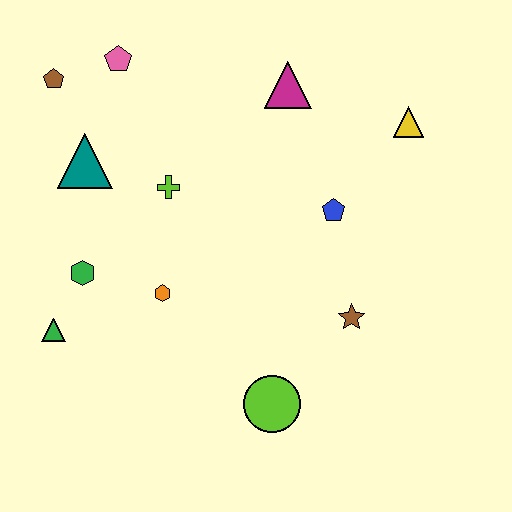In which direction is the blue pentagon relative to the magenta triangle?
The blue pentagon is below the magenta triangle.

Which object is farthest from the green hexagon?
The yellow triangle is farthest from the green hexagon.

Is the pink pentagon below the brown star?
No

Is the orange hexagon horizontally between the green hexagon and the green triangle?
No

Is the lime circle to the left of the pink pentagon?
No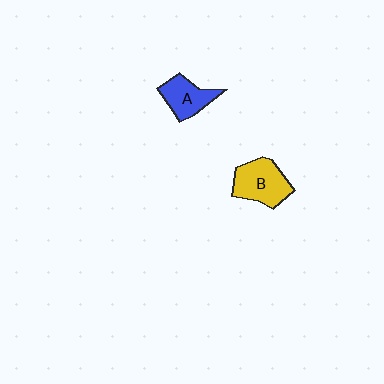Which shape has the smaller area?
Shape A (blue).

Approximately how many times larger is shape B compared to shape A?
Approximately 1.4 times.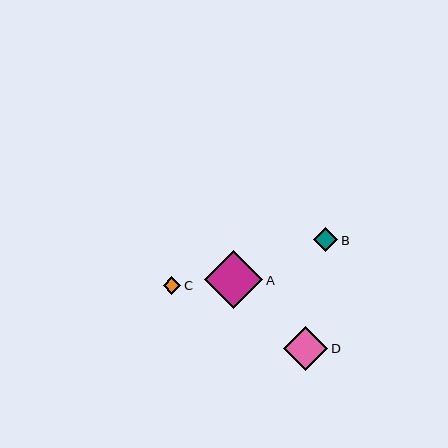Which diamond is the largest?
Diamond A is the largest with a size of approximately 58 pixels.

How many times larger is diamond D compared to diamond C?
Diamond D is approximately 2.5 times the size of diamond C.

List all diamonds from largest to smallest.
From largest to smallest: A, D, B, C.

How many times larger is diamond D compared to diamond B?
Diamond D is approximately 1.8 times the size of diamond B.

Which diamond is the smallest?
Diamond C is the smallest with a size of approximately 18 pixels.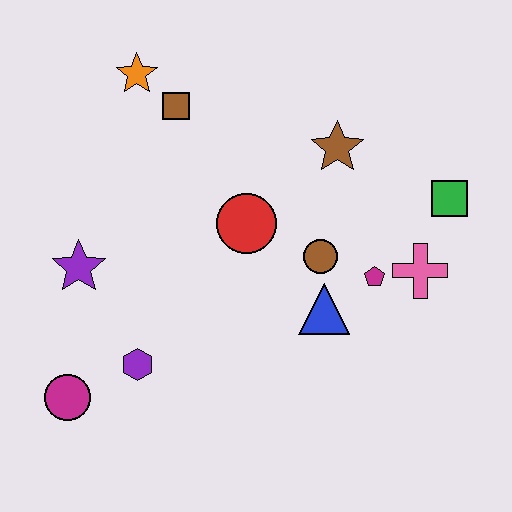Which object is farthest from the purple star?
The green square is farthest from the purple star.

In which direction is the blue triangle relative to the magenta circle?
The blue triangle is to the right of the magenta circle.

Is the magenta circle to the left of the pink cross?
Yes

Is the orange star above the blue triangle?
Yes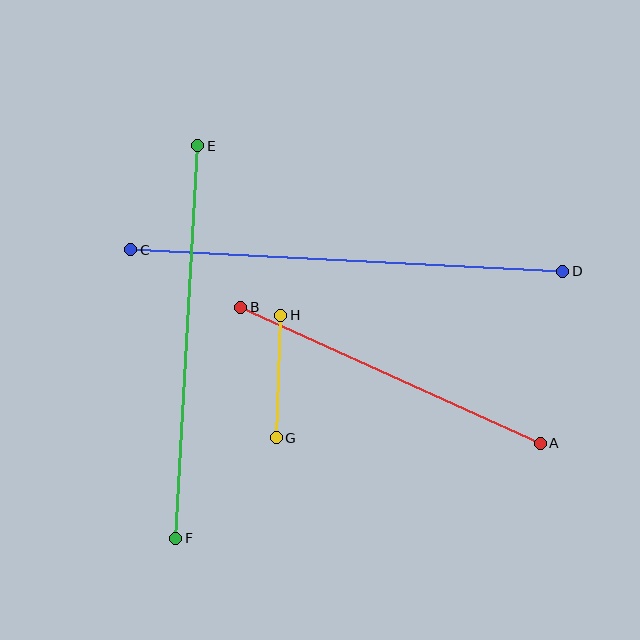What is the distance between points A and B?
The distance is approximately 329 pixels.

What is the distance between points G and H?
The distance is approximately 122 pixels.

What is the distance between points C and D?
The distance is approximately 433 pixels.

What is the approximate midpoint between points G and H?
The midpoint is at approximately (279, 376) pixels.